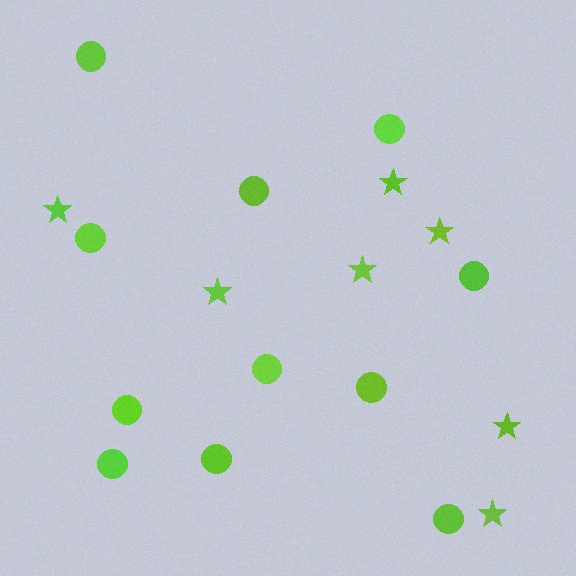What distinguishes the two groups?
There are 2 groups: one group of stars (7) and one group of circles (11).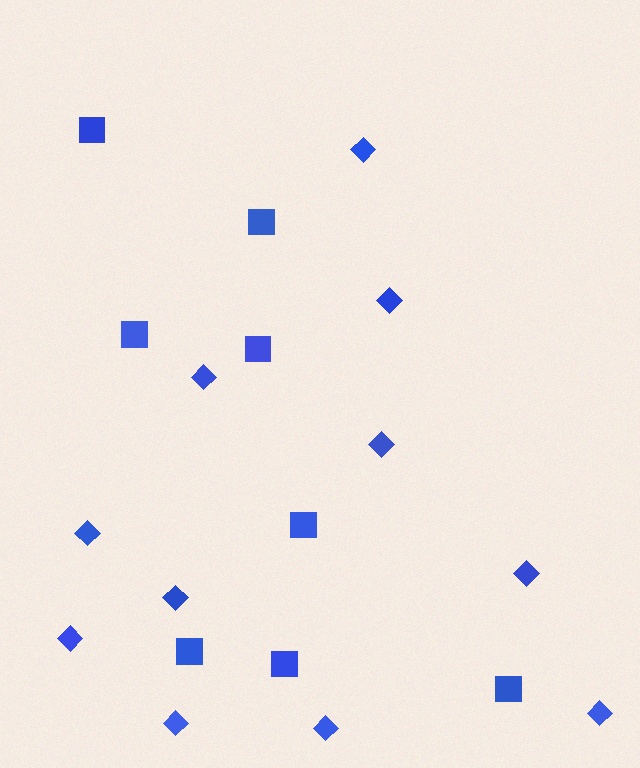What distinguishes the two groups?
There are 2 groups: one group of diamonds (11) and one group of squares (8).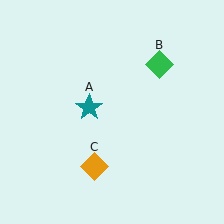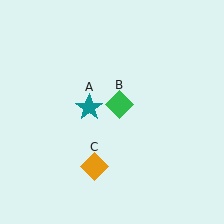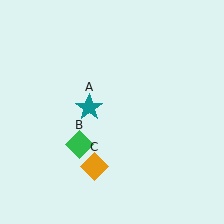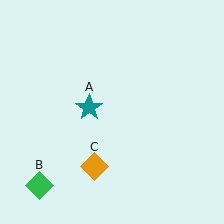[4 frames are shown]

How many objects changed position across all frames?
1 object changed position: green diamond (object B).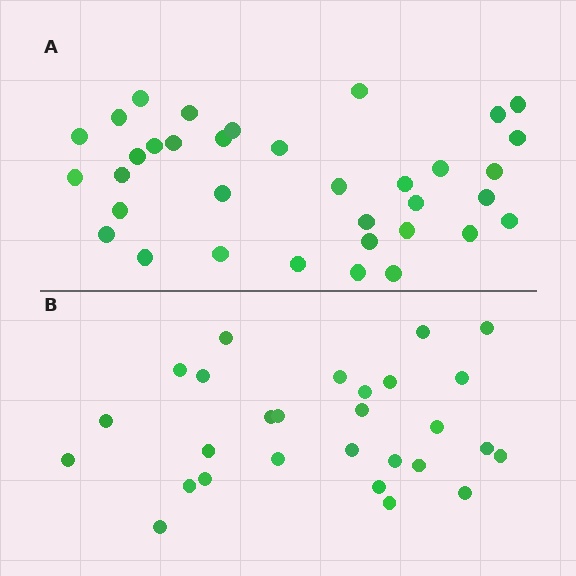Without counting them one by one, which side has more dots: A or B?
Region A (the top region) has more dots.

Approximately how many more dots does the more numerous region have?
Region A has roughly 8 or so more dots than region B.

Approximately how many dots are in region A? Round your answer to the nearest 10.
About 40 dots. (The exact count is 35, which rounds to 40.)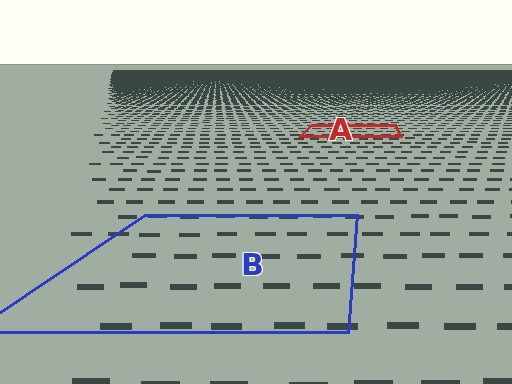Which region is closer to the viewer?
Region B is closer. The texture elements there are larger and more spread out.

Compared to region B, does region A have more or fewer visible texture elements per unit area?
Region A has more texture elements per unit area — they are packed more densely because it is farther away.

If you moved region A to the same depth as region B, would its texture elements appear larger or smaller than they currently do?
They would appear larger. At a closer depth, the same texture elements are projected at a bigger on-screen size.